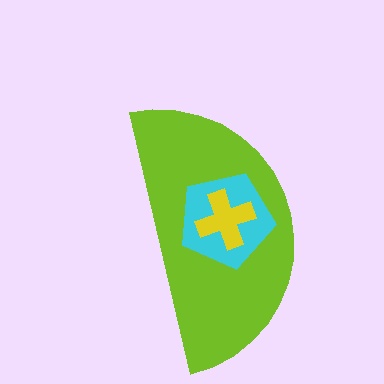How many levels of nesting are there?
3.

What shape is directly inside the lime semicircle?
The cyan pentagon.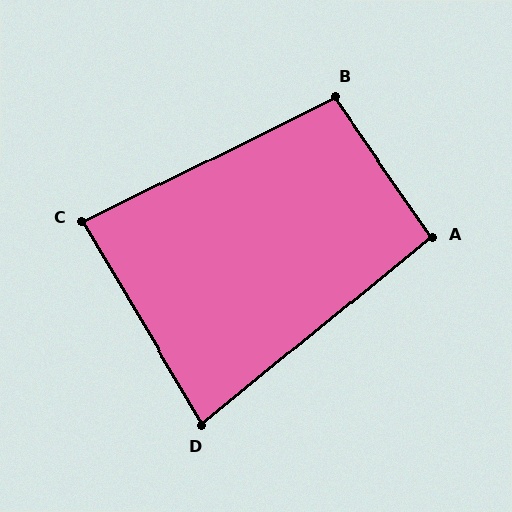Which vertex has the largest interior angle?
B, at approximately 99 degrees.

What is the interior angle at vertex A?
Approximately 94 degrees (approximately right).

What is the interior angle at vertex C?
Approximately 86 degrees (approximately right).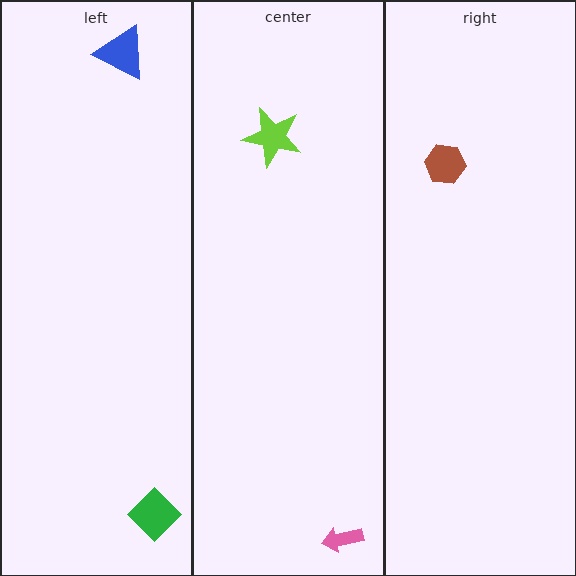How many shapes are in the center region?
2.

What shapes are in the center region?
The lime star, the pink arrow.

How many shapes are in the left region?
2.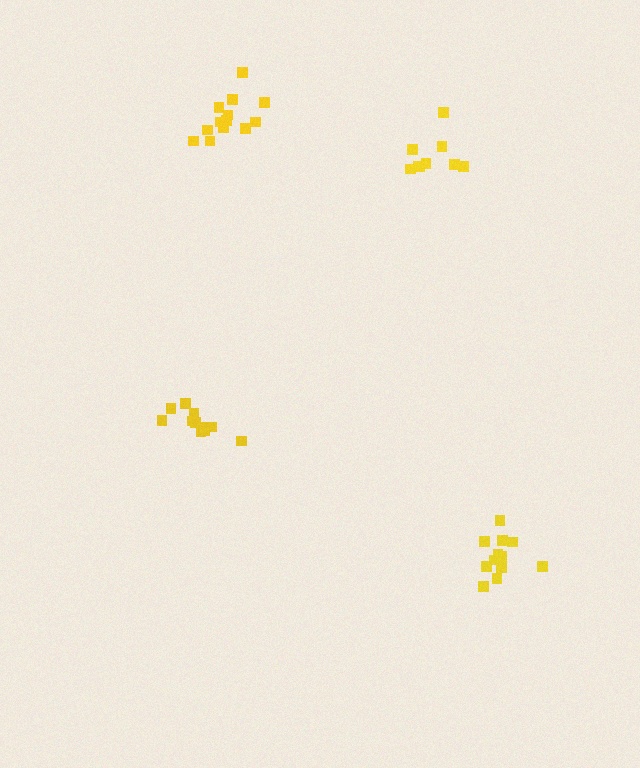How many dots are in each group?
Group 1: 13 dots, Group 2: 12 dots, Group 3: 11 dots, Group 4: 9 dots (45 total).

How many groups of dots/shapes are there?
There are 4 groups.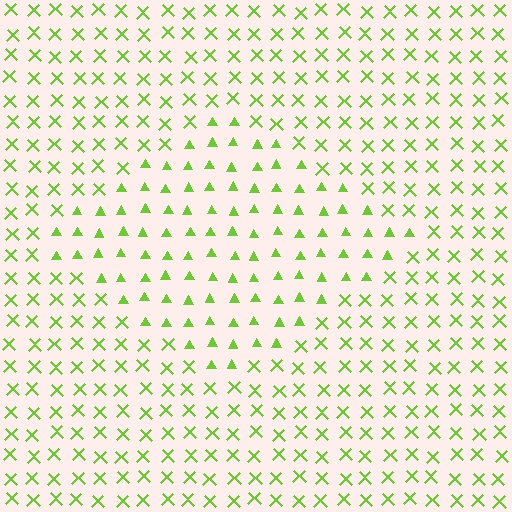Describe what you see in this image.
The image is filled with small lime elements arranged in a uniform grid. A diamond-shaped region contains triangles, while the surrounding area contains X marks. The boundary is defined purely by the change in element shape.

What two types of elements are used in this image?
The image uses triangles inside the diamond region and X marks outside it.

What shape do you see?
I see a diamond.